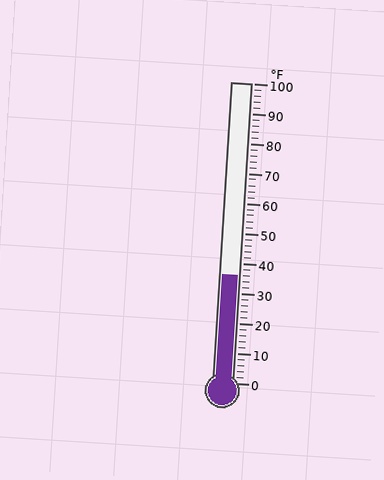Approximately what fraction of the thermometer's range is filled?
The thermometer is filled to approximately 35% of its range.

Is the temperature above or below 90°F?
The temperature is below 90°F.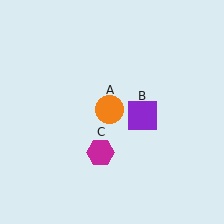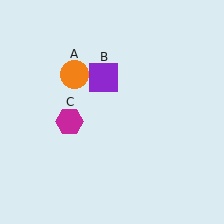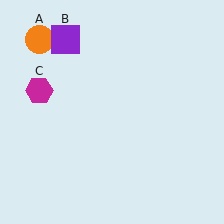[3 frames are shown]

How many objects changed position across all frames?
3 objects changed position: orange circle (object A), purple square (object B), magenta hexagon (object C).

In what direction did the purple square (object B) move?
The purple square (object B) moved up and to the left.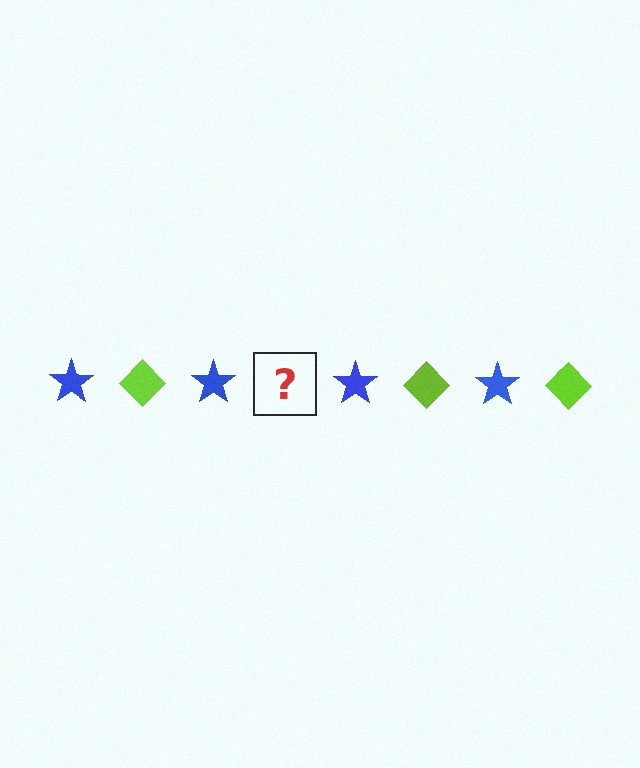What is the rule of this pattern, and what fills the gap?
The rule is that the pattern alternates between blue star and lime diamond. The gap should be filled with a lime diamond.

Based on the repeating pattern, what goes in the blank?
The blank should be a lime diamond.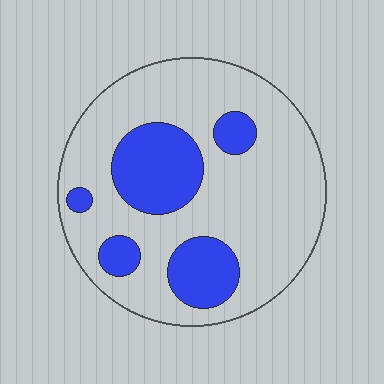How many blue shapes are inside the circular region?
5.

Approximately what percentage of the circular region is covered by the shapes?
Approximately 25%.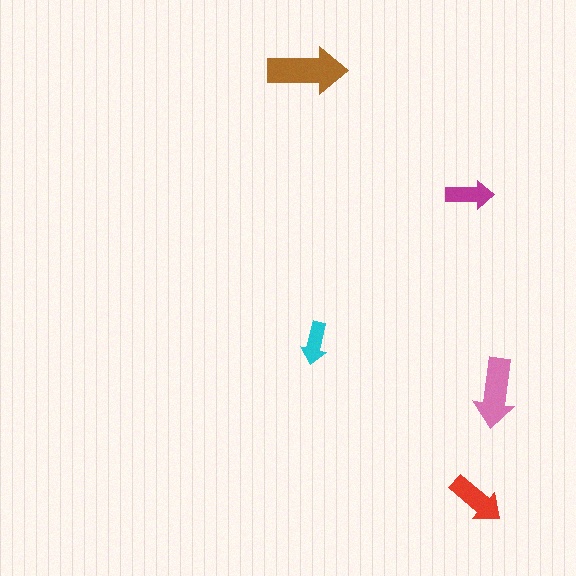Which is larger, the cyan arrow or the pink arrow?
The pink one.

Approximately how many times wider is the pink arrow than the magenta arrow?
About 1.5 times wider.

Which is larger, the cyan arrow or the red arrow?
The red one.